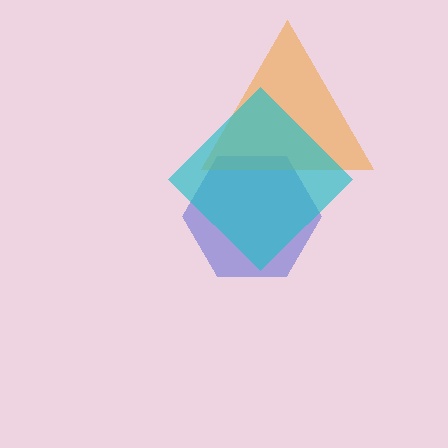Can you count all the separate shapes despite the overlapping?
Yes, there are 3 separate shapes.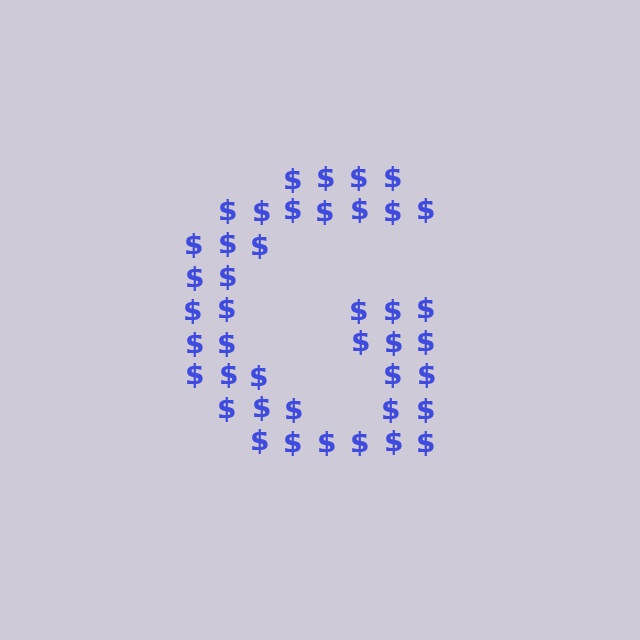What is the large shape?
The large shape is the letter G.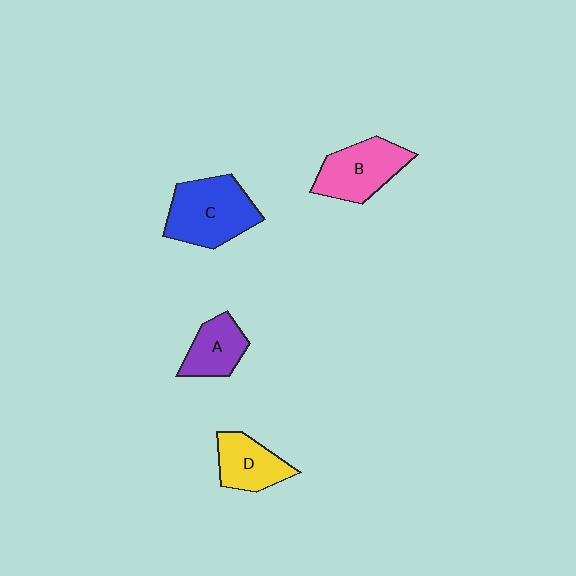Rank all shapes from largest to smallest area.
From largest to smallest: C (blue), B (pink), D (yellow), A (purple).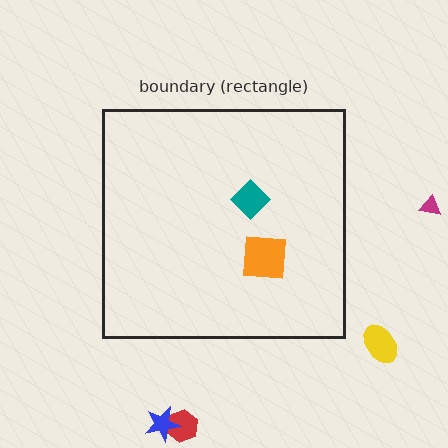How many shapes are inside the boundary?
2 inside, 4 outside.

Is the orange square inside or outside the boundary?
Inside.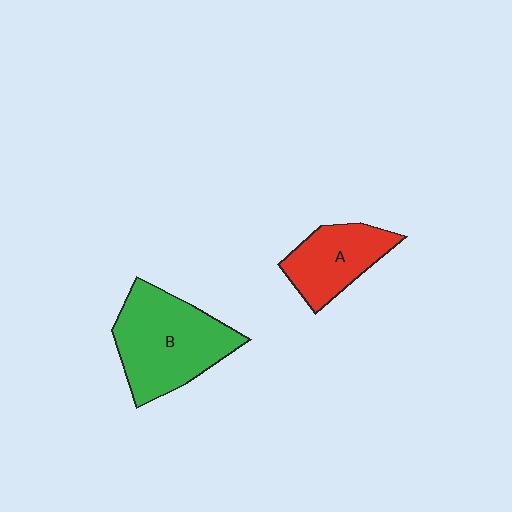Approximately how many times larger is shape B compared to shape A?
Approximately 1.6 times.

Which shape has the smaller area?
Shape A (red).